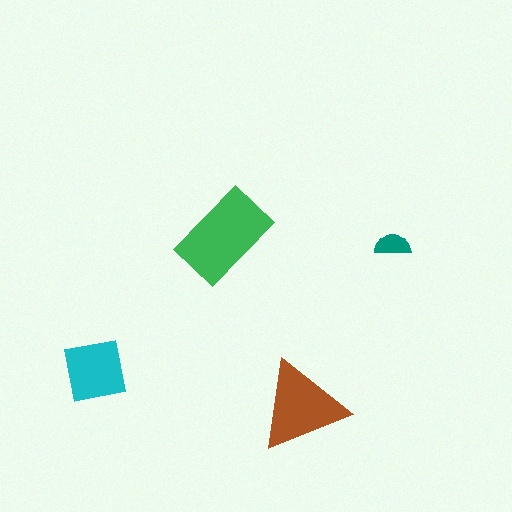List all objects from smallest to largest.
The teal semicircle, the cyan square, the brown triangle, the green rectangle.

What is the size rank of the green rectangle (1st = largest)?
1st.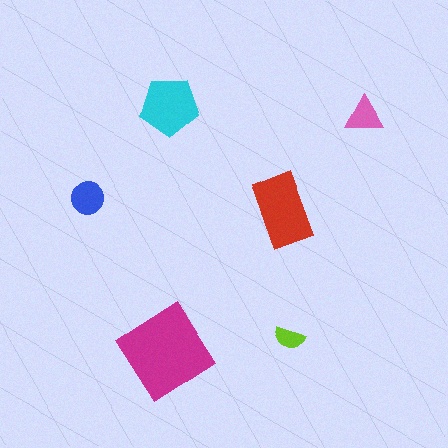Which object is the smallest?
The lime semicircle.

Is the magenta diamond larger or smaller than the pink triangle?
Larger.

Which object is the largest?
The magenta diamond.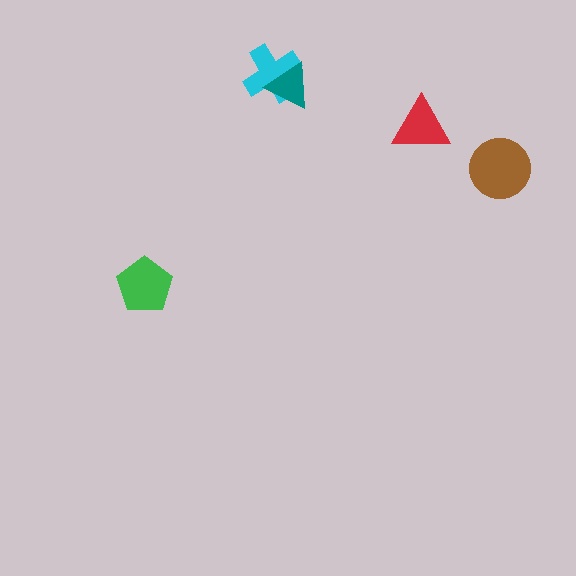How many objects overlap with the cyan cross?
1 object overlaps with the cyan cross.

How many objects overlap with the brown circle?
0 objects overlap with the brown circle.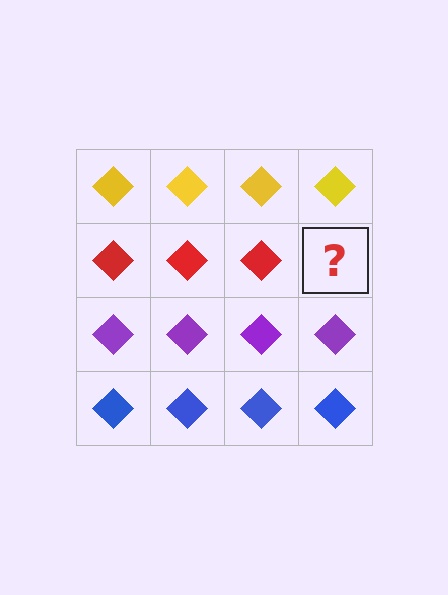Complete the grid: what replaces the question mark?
The question mark should be replaced with a red diamond.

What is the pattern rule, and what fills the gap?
The rule is that each row has a consistent color. The gap should be filled with a red diamond.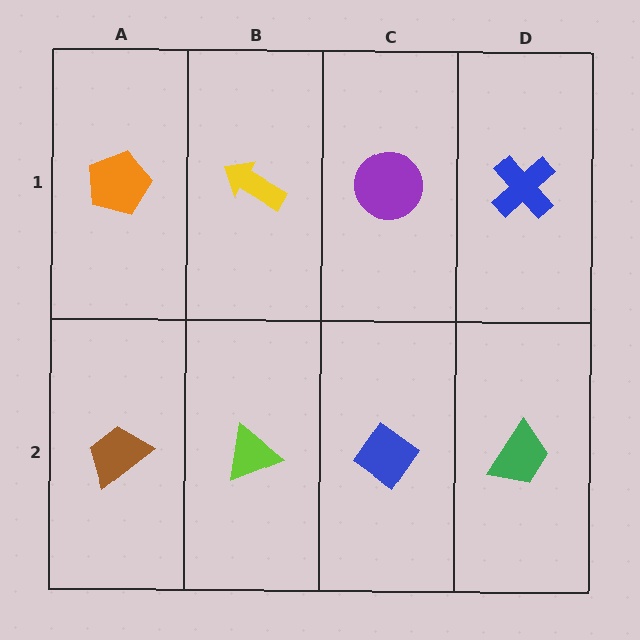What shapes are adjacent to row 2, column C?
A purple circle (row 1, column C), a lime triangle (row 2, column B), a green trapezoid (row 2, column D).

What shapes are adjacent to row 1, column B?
A lime triangle (row 2, column B), an orange pentagon (row 1, column A), a purple circle (row 1, column C).